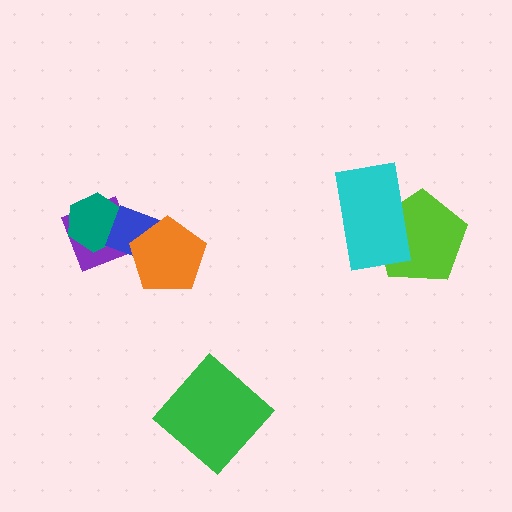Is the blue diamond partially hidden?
Yes, it is partially covered by another shape.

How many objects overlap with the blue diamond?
3 objects overlap with the blue diamond.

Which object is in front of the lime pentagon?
The cyan rectangle is in front of the lime pentagon.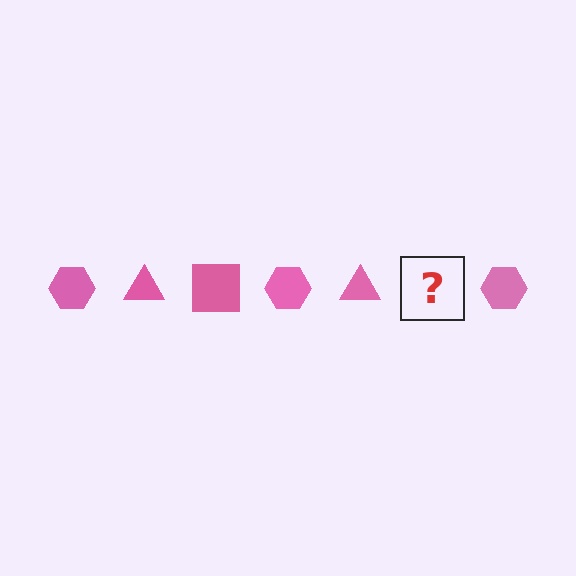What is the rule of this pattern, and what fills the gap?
The rule is that the pattern cycles through hexagon, triangle, square shapes in pink. The gap should be filled with a pink square.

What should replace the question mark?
The question mark should be replaced with a pink square.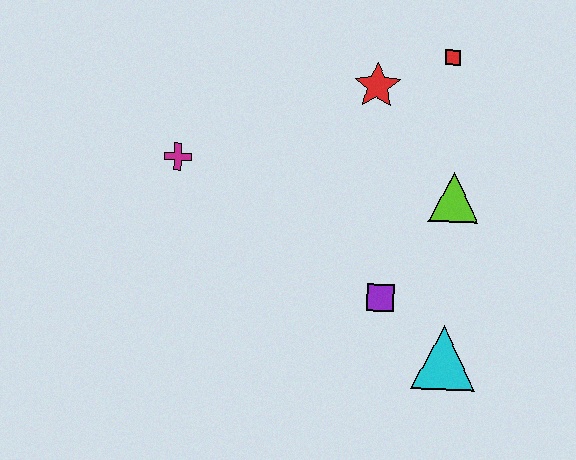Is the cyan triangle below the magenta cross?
Yes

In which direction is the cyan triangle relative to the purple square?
The cyan triangle is to the right of the purple square.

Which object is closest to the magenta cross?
The red star is closest to the magenta cross.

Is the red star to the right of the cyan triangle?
No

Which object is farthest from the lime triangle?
The magenta cross is farthest from the lime triangle.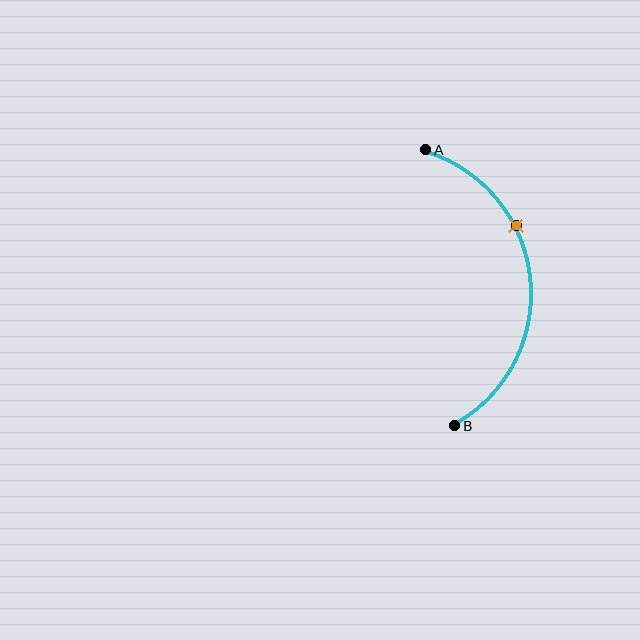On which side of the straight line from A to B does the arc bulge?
The arc bulges to the right of the straight line connecting A and B.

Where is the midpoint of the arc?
The arc midpoint is the point on the curve farthest from the straight line joining A and B. It sits to the right of that line.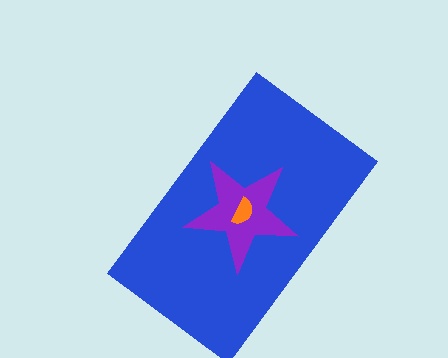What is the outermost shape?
The blue rectangle.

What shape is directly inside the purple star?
The orange semicircle.